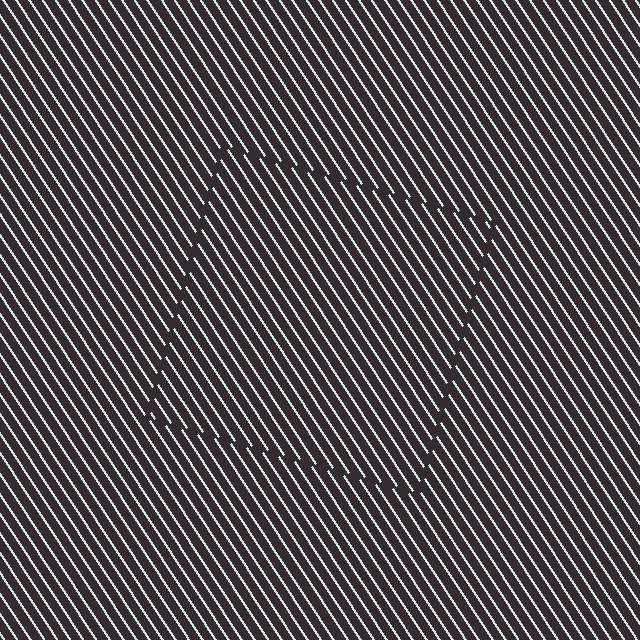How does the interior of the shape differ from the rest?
The interior of the shape contains the same grating, shifted by half a period — the contour is defined by the phase discontinuity where line-ends from the inner and outer gratings abut.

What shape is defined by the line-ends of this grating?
An illusory square. The interior of the shape contains the same grating, shifted by half a period — the contour is defined by the phase discontinuity where line-ends from the inner and outer gratings abut.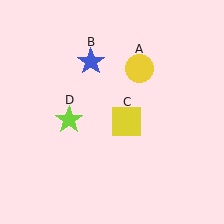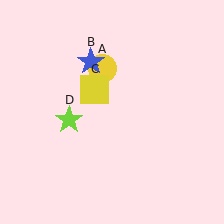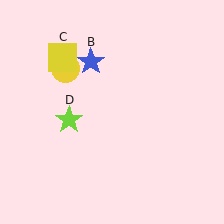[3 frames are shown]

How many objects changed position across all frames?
2 objects changed position: yellow circle (object A), yellow square (object C).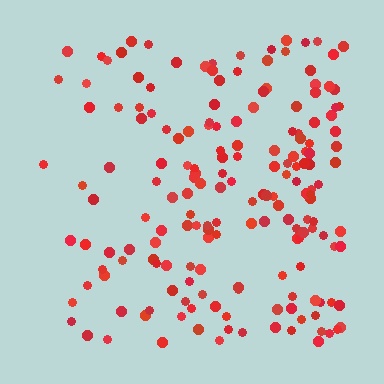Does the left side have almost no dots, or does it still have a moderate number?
Still a moderate number, just noticeably fewer than the right.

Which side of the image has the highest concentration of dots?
The right.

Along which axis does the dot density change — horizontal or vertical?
Horizontal.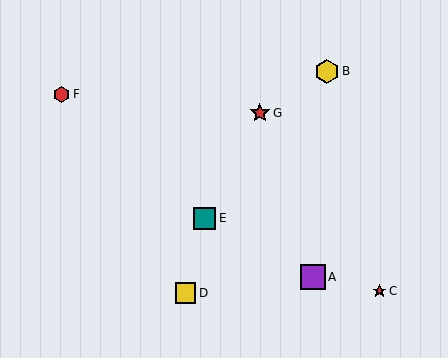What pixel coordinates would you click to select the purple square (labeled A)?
Click at (313, 277) to select the purple square A.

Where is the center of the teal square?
The center of the teal square is at (205, 218).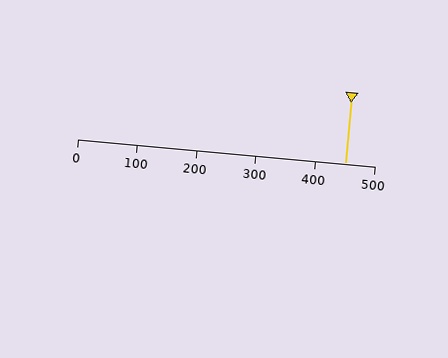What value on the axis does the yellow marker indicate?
The marker indicates approximately 450.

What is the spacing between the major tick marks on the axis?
The major ticks are spaced 100 apart.